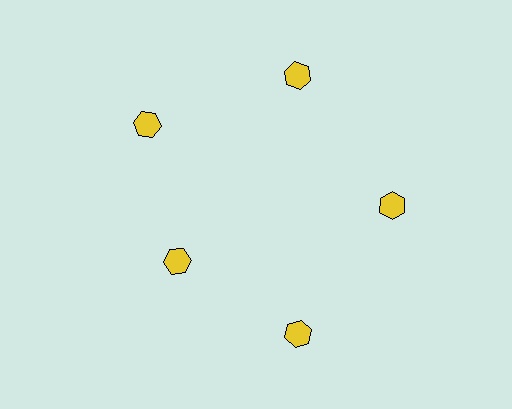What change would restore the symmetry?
The symmetry would be restored by moving it outward, back onto the ring so that all 5 hexagons sit at equal angles and equal distance from the center.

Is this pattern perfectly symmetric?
No. The 5 yellow hexagons are arranged in a ring, but one element near the 8 o'clock position is pulled inward toward the center, breaking the 5-fold rotational symmetry.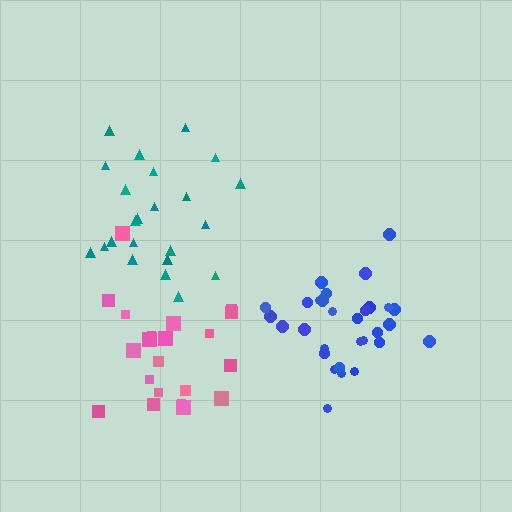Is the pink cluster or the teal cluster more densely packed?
Pink.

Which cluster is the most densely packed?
Blue.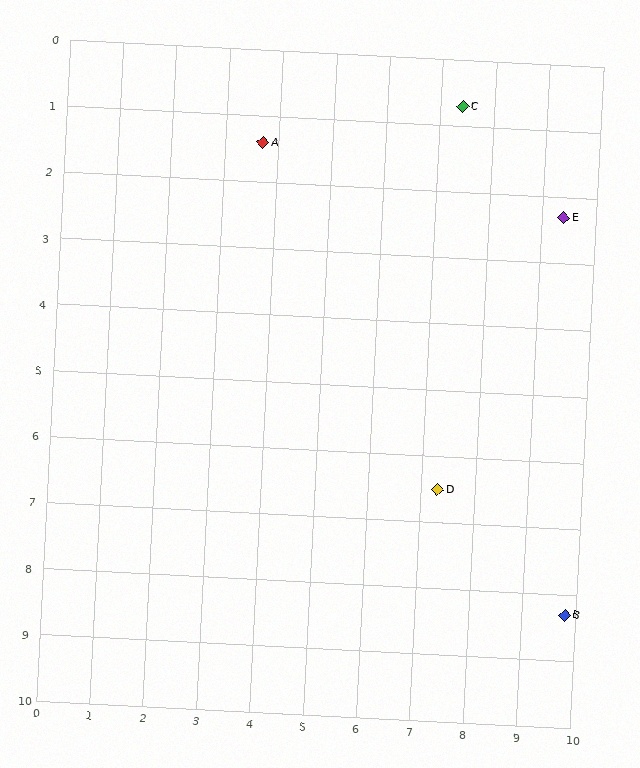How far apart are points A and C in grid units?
Points A and C are about 3.8 grid units apart.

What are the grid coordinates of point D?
Point D is at approximately (7.3, 6.5).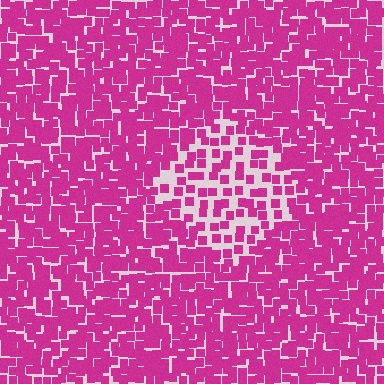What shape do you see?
I see a diamond.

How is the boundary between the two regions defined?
The boundary is defined by a change in element density (approximately 2.1x ratio). All elements are the same color, size, and shape.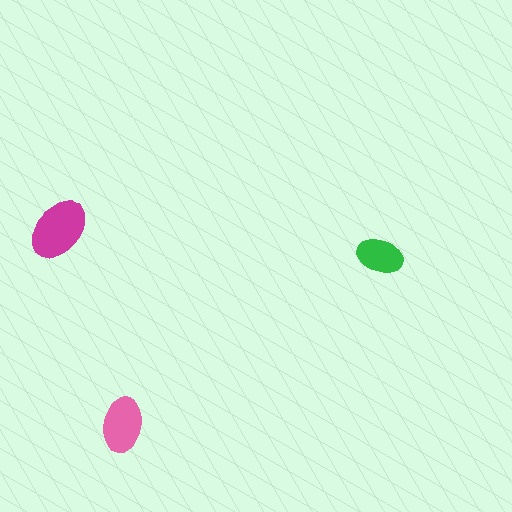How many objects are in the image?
There are 3 objects in the image.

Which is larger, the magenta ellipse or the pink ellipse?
The magenta one.